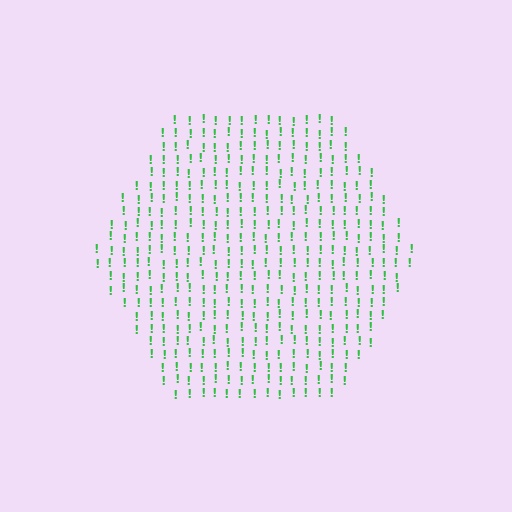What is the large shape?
The large shape is a hexagon.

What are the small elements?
The small elements are exclamation marks.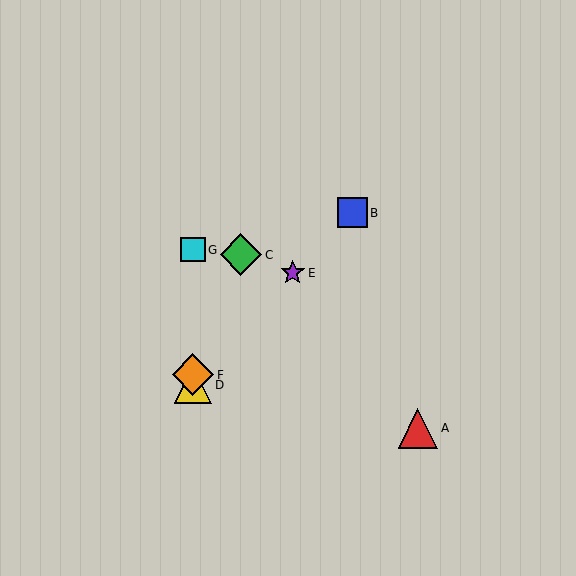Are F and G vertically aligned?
Yes, both are at x≈193.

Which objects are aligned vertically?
Objects D, F, G are aligned vertically.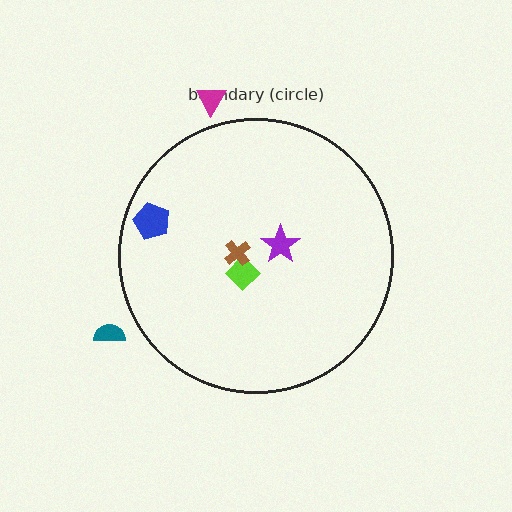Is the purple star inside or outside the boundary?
Inside.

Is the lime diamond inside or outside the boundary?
Inside.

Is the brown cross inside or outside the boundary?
Inside.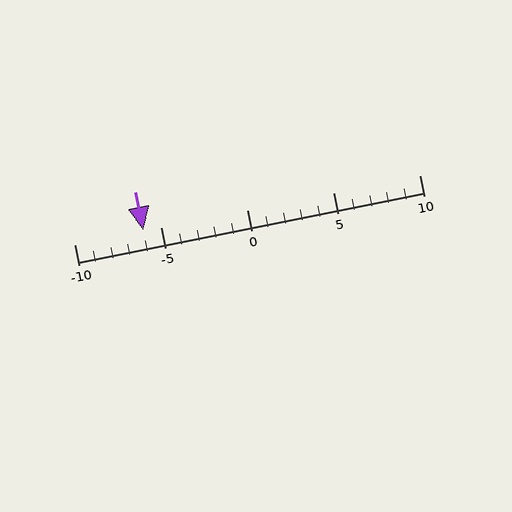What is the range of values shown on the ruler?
The ruler shows values from -10 to 10.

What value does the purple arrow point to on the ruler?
The purple arrow points to approximately -6.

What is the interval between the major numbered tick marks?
The major tick marks are spaced 5 units apart.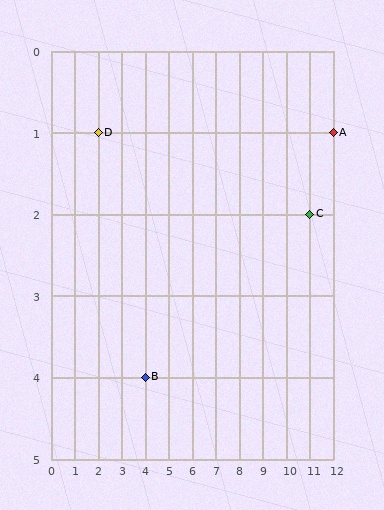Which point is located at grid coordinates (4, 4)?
Point B is at (4, 4).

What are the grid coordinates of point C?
Point C is at grid coordinates (11, 2).